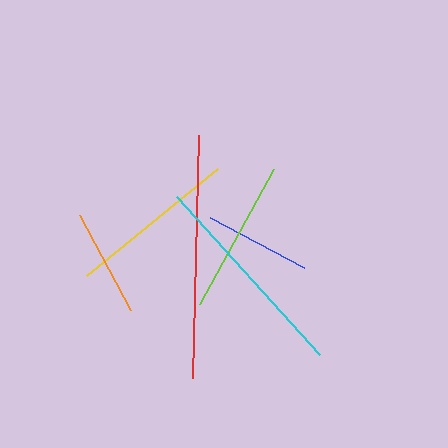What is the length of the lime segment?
The lime segment is approximately 154 pixels long.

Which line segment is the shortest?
The blue line is the shortest at approximately 107 pixels.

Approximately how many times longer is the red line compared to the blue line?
The red line is approximately 2.3 times the length of the blue line.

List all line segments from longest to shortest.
From longest to shortest: red, cyan, yellow, lime, orange, blue.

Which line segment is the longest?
The red line is the longest at approximately 243 pixels.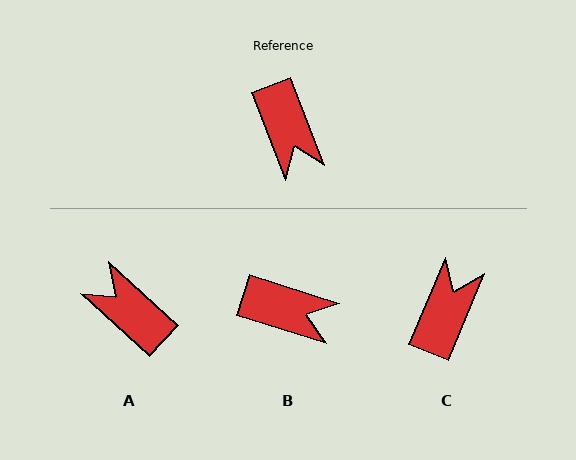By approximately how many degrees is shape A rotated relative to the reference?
Approximately 153 degrees clockwise.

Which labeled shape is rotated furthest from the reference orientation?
A, about 153 degrees away.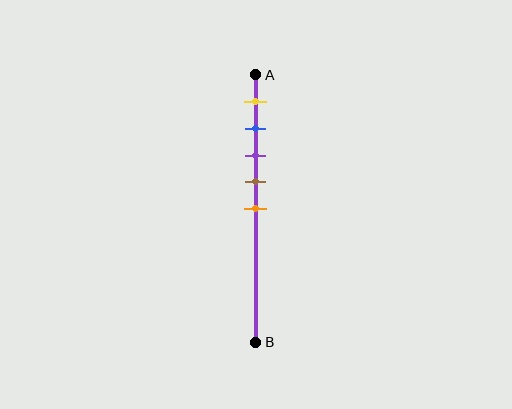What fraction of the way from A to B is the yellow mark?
The yellow mark is approximately 10% (0.1) of the way from A to B.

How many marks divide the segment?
There are 5 marks dividing the segment.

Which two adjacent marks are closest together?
The blue and purple marks are the closest adjacent pair.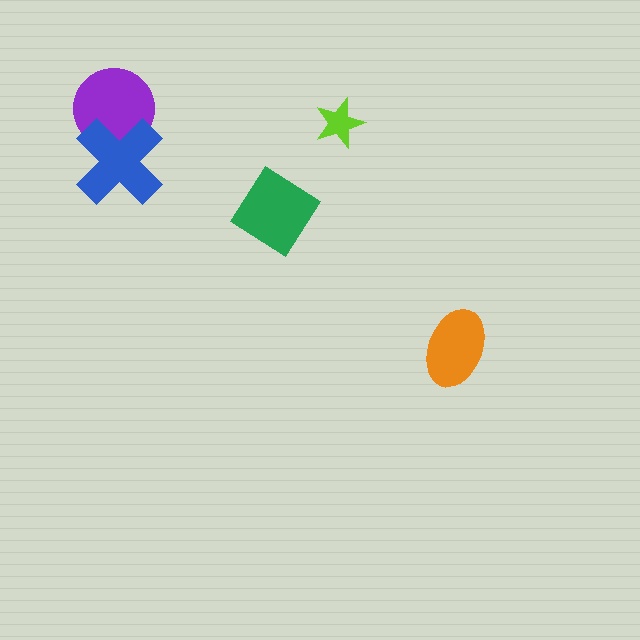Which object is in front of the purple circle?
The blue cross is in front of the purple circle.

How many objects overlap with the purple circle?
1 object overlaps with the purple circle.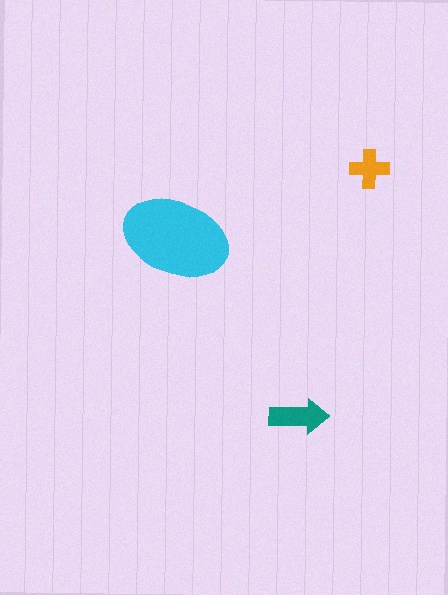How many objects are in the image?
There are 3 objects in the image.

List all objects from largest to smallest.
The cyan ellipse, the teal arrow, the orange cross.